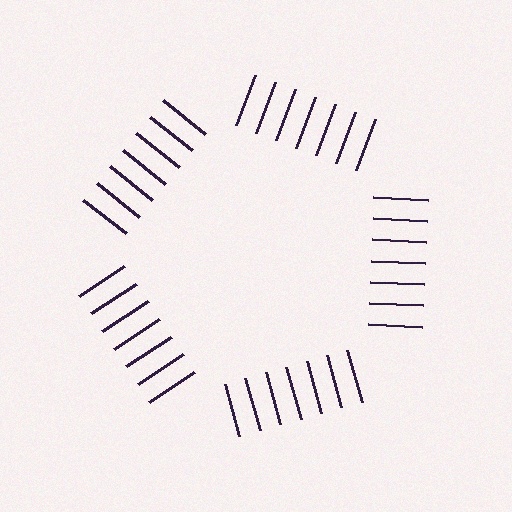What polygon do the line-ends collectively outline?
An illusory pentagon — the line segments terminate on its edges but no continuous stroke is drawn.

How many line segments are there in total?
35 — 7 along each of the 5 edges.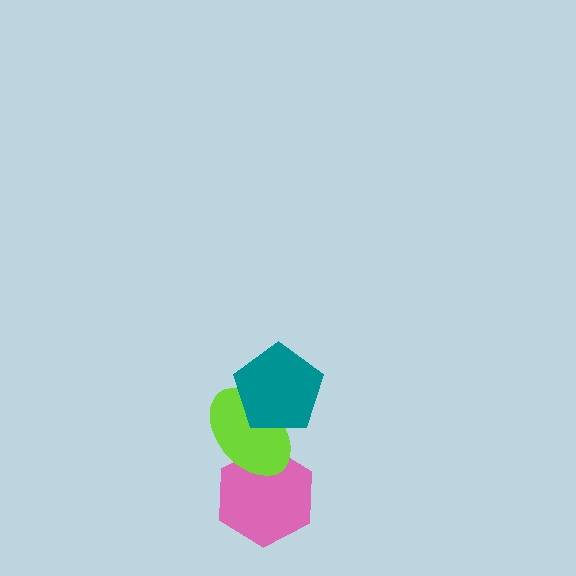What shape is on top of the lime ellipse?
The teal pentagon is on top of the lime ellipse.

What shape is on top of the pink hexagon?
The lime ellipse is on top of the pink hexagon.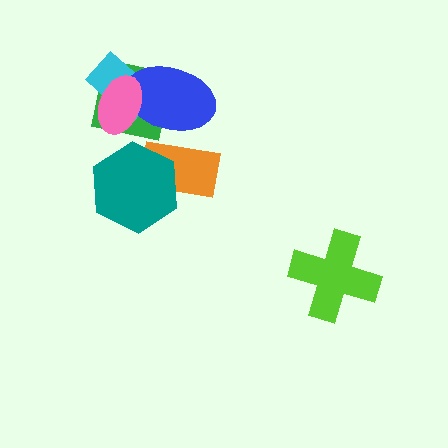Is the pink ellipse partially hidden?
No, no other shape covers it.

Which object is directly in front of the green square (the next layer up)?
The cyan rectangle is directly in front of the green square.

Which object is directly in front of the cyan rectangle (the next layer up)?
The blue ellipse is directly in front of the cyan rectangle.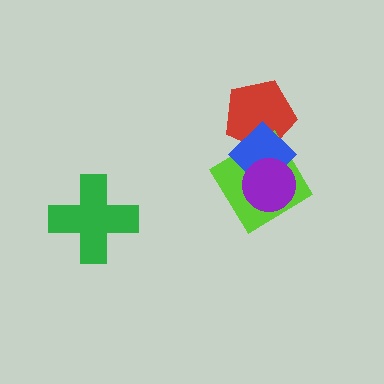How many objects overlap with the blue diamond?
3 objects overlap with the blue diamond.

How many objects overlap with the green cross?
0 objects overlap with the green cross.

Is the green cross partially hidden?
No, no other shape covers it.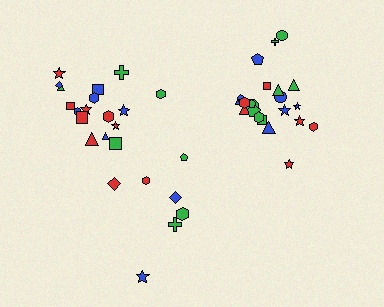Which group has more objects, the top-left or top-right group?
The top-right group.